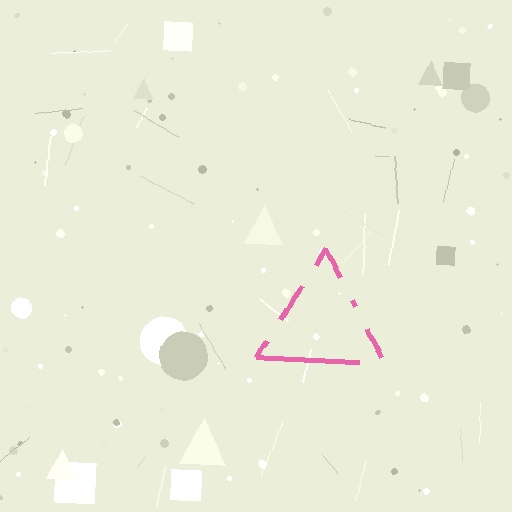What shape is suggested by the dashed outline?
The dashed outline suggests a triangle.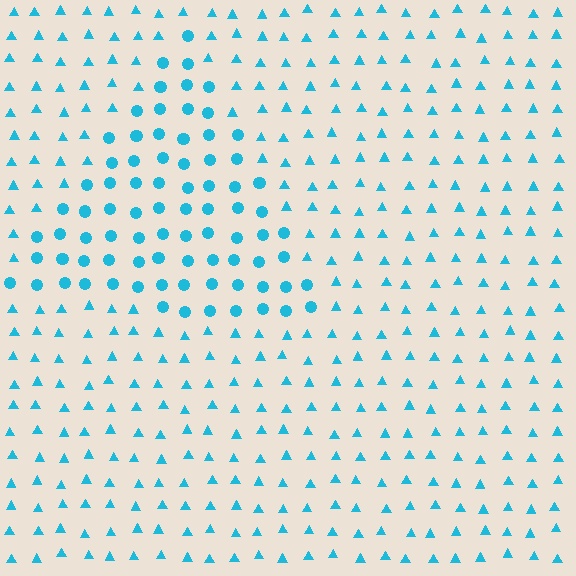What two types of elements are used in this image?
The image uses circles inside the triangle region and triangles outside it.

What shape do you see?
I see a triangle.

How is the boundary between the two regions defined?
The boundary is defined by a change in element shape: circles inside vs. triangles outside. All elements share the same color and spacing.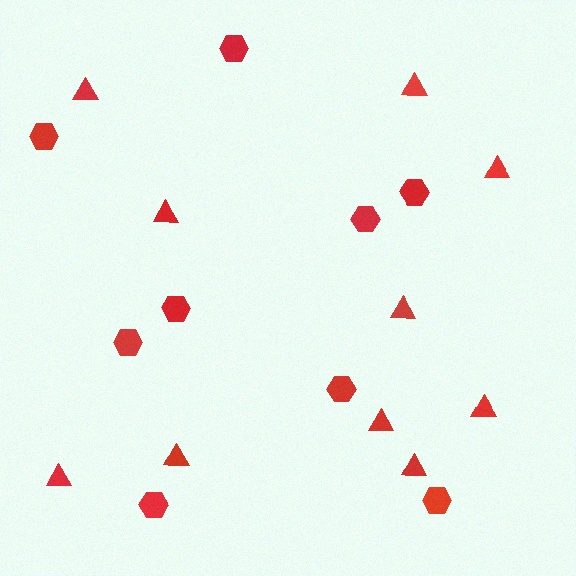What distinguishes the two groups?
There are 2 groups: one group of triangles (10) and one group of hexagons (9).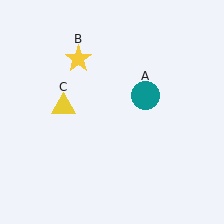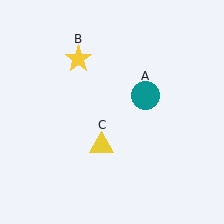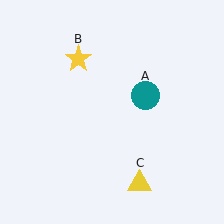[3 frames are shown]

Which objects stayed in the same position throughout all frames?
Teal circle (object A) and yellow star (object B) remained stationary.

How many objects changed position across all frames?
1 object changed position: yellow triangle (object C).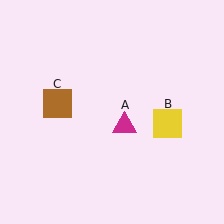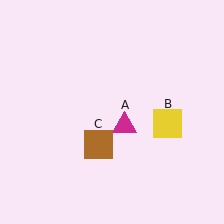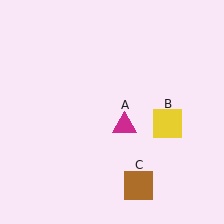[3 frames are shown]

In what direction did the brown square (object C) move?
The brown square (object C) moved down and to the right.